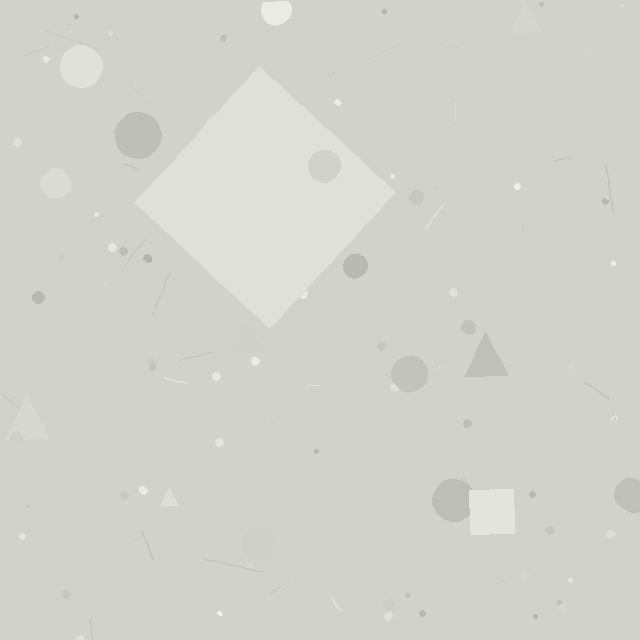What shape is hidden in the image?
A diamond is hidden in the image.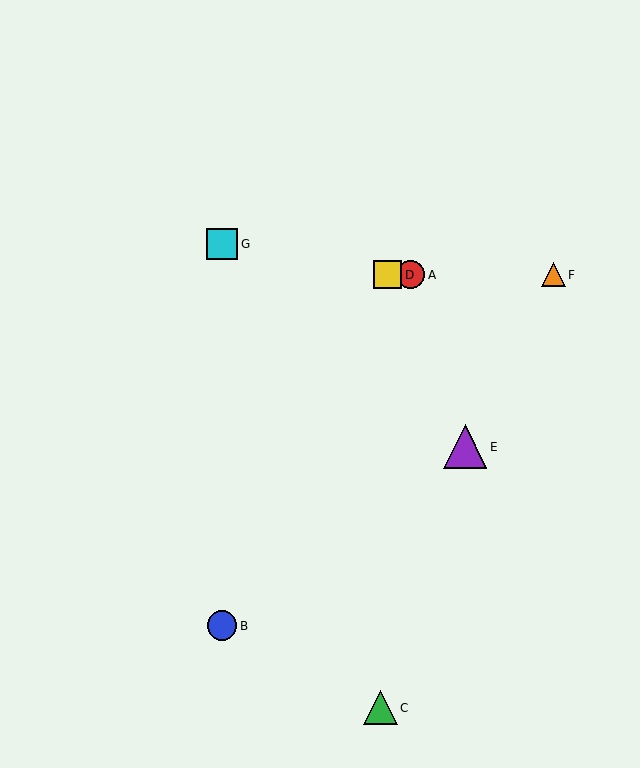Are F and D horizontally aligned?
Yes, both are at y≈275.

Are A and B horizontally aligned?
No, A is at y≈275 and B is at y≈626.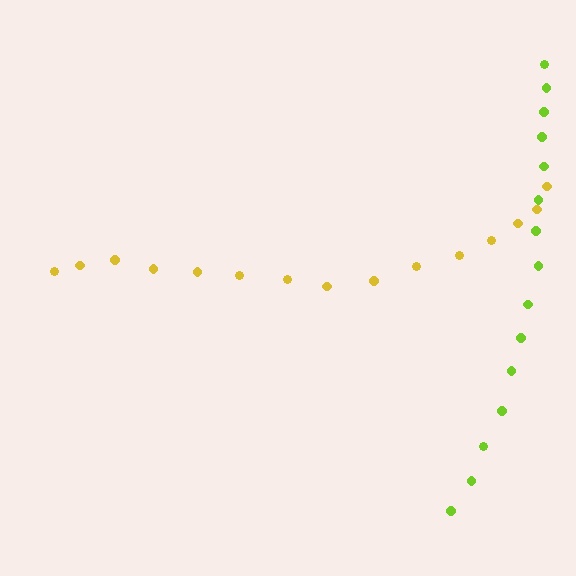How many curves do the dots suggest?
There are 2 distinct paths.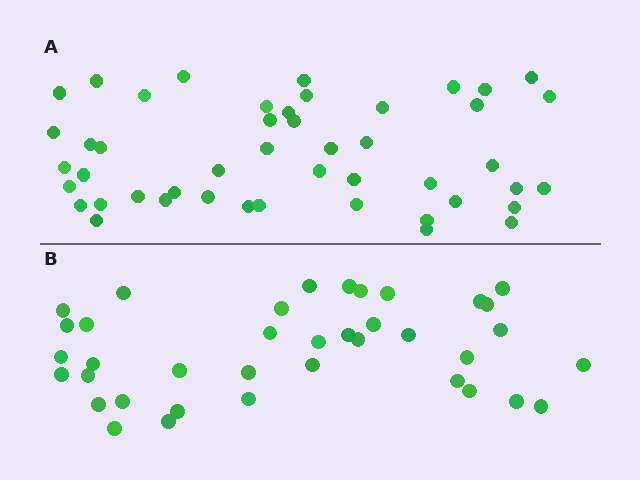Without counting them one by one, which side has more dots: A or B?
Region A (the top region) has more dots.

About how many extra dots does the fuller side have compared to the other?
Region A has roughly 8 or so more dots than region B.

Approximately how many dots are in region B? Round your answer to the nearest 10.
About 40 dots. (The exact count is 38, which rounds to 40.)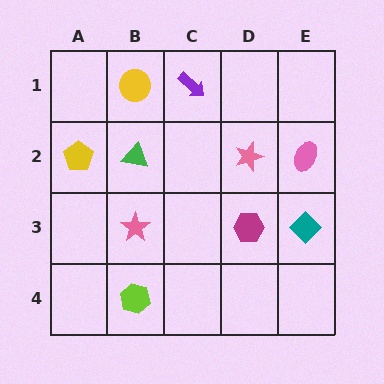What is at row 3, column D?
A magenta hexagon.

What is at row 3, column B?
A pink star.